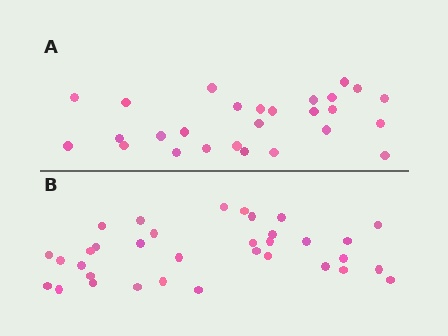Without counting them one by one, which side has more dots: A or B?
Region B (the bottom region) has more dots.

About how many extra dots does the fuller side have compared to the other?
Region B has roughly 8 or so more dots than region A.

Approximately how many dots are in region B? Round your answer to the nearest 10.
About 30 dots. (The exact count is 34, which rounds to 30.)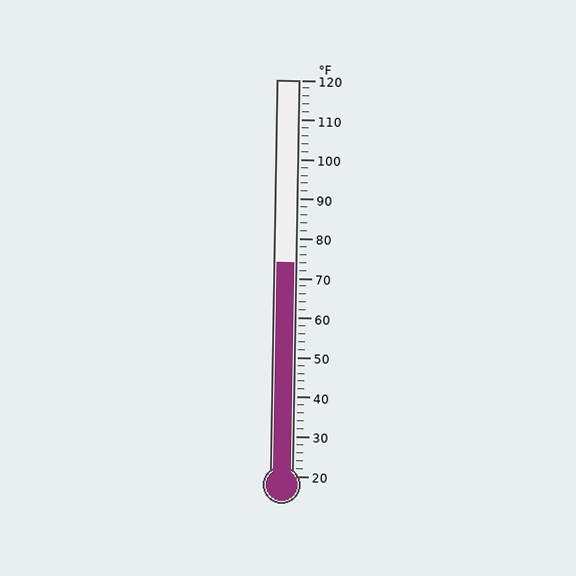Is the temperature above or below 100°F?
The temperature is below 100°F.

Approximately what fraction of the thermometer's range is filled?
The thermometer is filled to approximately 55% of its range.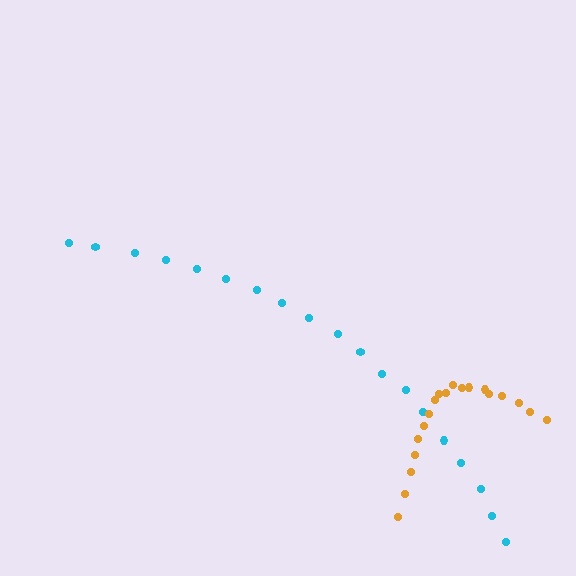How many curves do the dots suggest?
There are 2 distinct paths.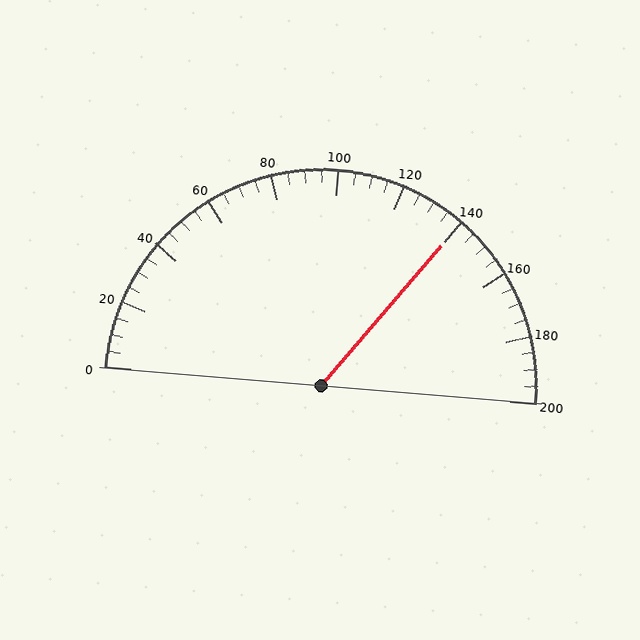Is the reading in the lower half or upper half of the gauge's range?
The reading is in the upper half of the range (0 to 200).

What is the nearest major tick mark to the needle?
The nearest major tick mark is 140.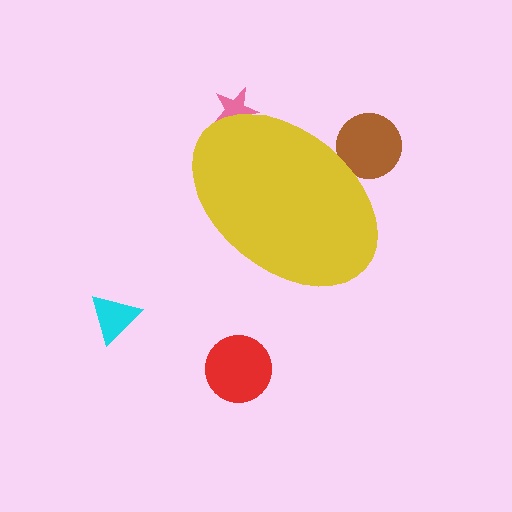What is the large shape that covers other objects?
A yellow ellipse.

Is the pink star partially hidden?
Yes, the pink star is partially hidden behind the yellow ellipse.